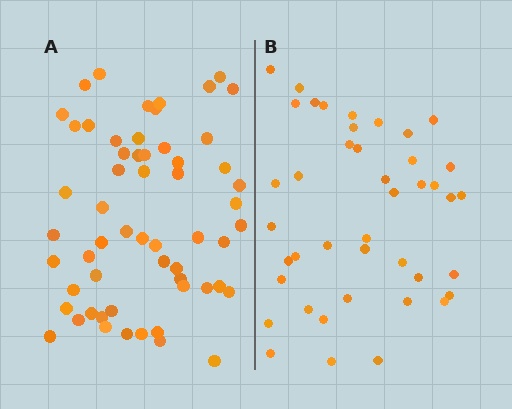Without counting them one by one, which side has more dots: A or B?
Region A (the left region) has more dots.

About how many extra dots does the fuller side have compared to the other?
Region A has approximately 15 more dots than region B.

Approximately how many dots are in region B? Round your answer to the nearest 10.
About 40 dots. (The exact count is 42, which rounds to 40.)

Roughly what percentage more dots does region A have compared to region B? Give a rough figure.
About 40% more.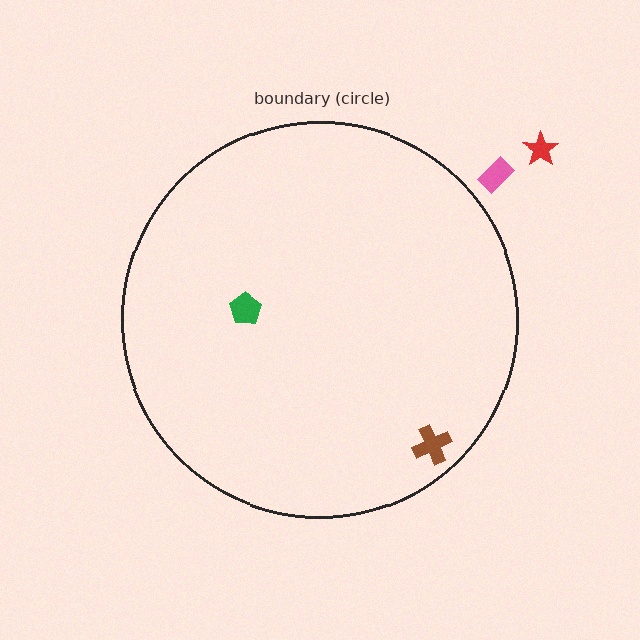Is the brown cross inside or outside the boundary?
Inside.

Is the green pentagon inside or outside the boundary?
Inside.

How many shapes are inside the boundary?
2 inside, 2 outside.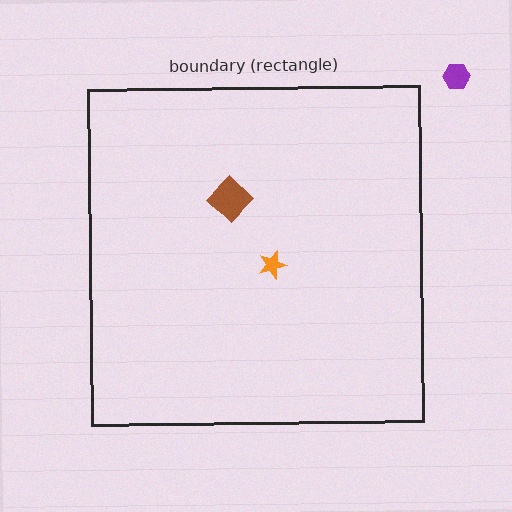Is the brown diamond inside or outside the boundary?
Inside.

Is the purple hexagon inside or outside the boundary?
Outside.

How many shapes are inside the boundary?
2 inside, 1 outside.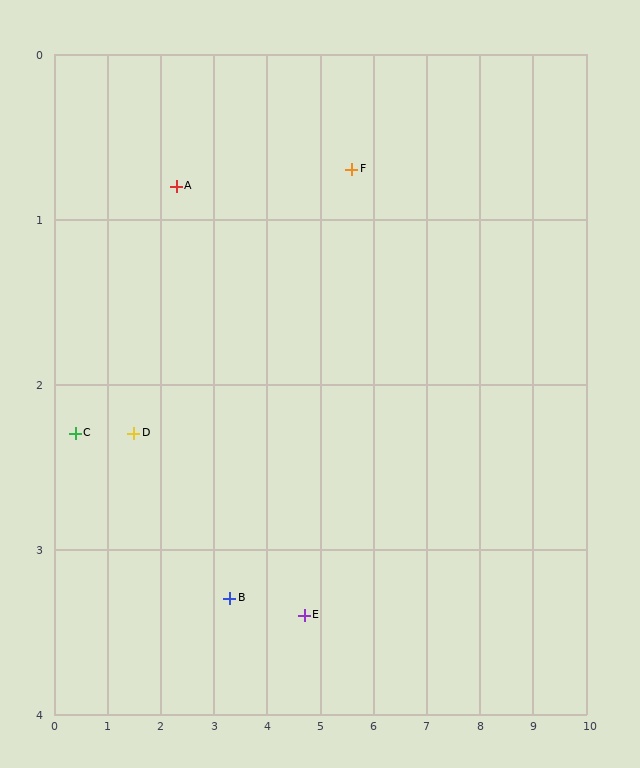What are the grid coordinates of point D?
Point D is at approximately (1.5, 2.3).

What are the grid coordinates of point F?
Point F is at approximately (5.6, 0.7).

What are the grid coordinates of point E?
Point E is at approximately (4.7, 3.4).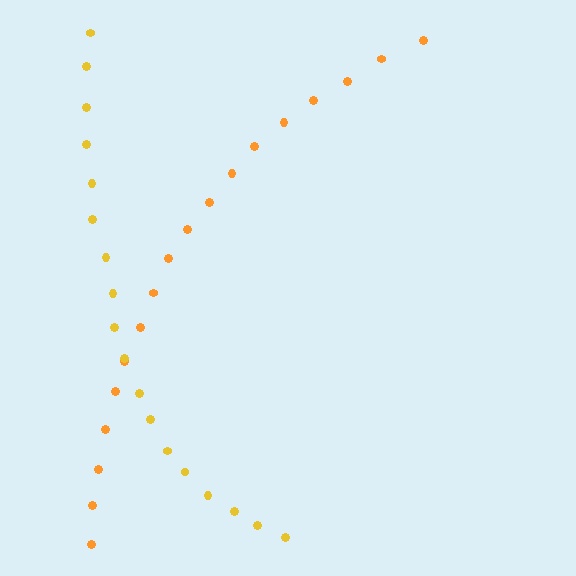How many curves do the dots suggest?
There are 2 distinct paths.